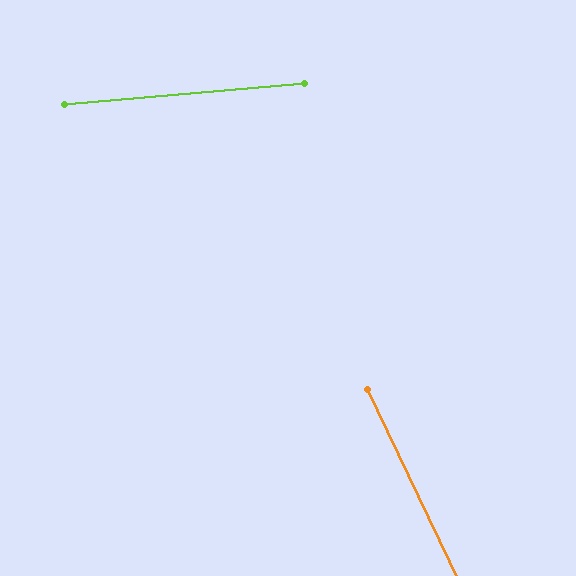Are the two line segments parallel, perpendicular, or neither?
Neither parallel nor perpendicular — they differ by about 69°.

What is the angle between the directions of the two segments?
Approximately 69 degrees.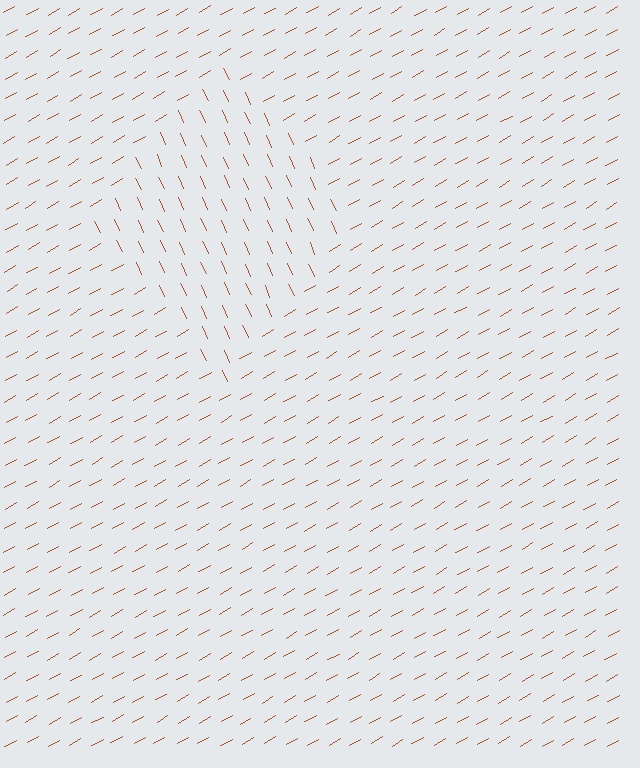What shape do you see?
I see a diamond.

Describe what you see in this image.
The image is filled with small brown line segments. A diamond region in the image has lines oriented differently from the surrounding lines, creating a visible texture boundary.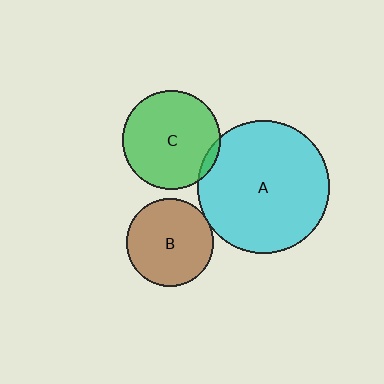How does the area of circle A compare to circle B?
Approximately 2.3 times.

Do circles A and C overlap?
Yes.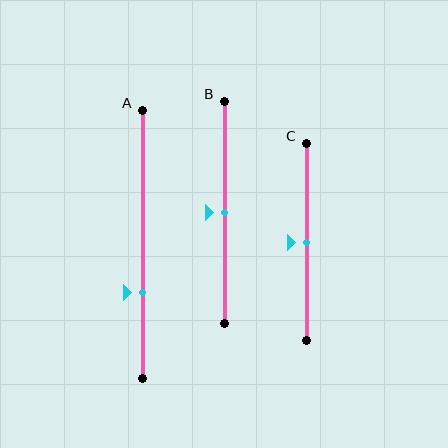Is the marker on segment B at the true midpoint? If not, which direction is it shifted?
Yes, the marker on segment B is at the true midpoint.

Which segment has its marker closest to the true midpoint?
Segment B has its marker closest to the true midpoint.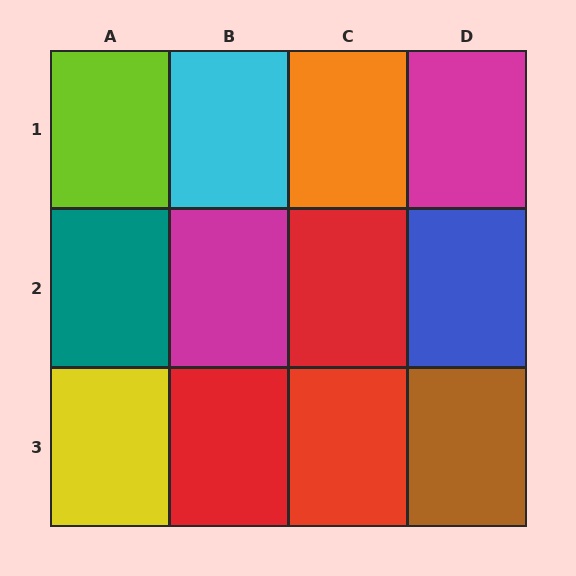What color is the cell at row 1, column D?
Magenta.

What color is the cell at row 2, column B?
Magenta.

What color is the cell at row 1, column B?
Cyan.